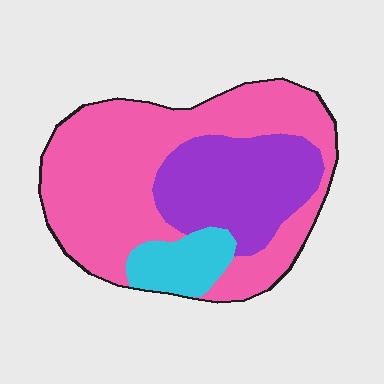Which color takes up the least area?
Cyan, at roughly 10%.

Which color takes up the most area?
Pink, at roughly 60%.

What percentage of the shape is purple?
Purple takes up about one quarter (1/4) of the shape.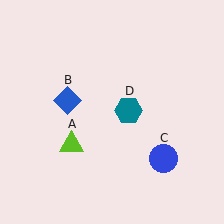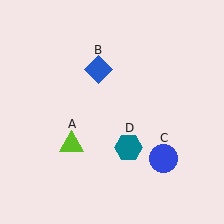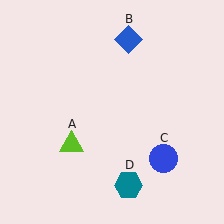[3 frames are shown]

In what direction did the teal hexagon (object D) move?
The teal hexagon (object D) moved down.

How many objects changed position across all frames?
2 objects changed position: blue diamond (object B), teal hexagon (object D).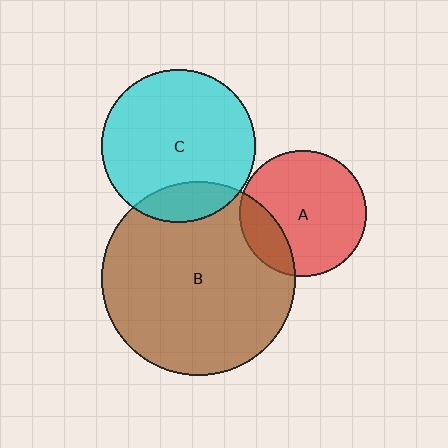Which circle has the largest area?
Circle B (brown).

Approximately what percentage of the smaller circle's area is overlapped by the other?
Approximately 15%.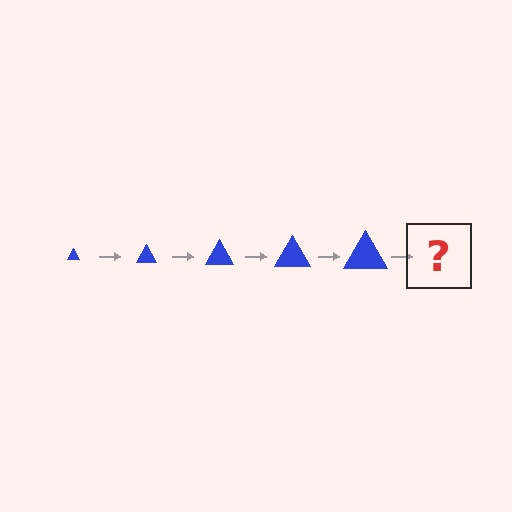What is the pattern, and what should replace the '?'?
The pattern is that the triangle gets progressively larger each step. The '?' should be a blue triangle, larger than the previous one.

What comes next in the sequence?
The next element should be a blue triangle, larger than the previous one.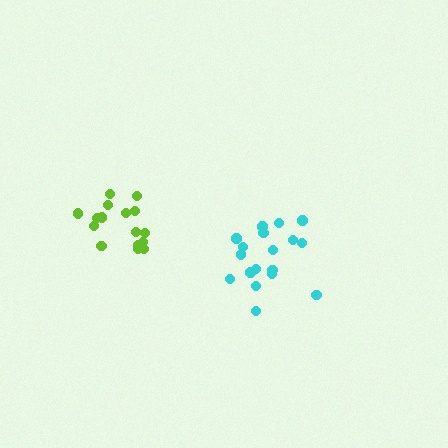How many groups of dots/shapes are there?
There are 2 groups.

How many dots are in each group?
Group 1: 19 dots, Group 2: 16 dots (35 total).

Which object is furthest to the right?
The cyan cluster is rightmost.